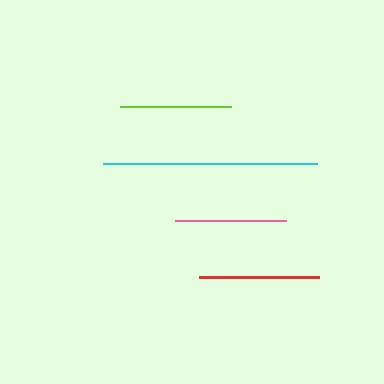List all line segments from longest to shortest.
From longest to shortest: cyan, red, pink, lime.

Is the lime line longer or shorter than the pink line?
The pink line is longer than the lime line.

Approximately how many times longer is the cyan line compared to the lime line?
The cyan line is approximately 1.9 times the length of the lime line.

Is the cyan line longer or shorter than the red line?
The cyan line is longer than the red line.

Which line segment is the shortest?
The lime line is the shortest at approximately 111 pixels.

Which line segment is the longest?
The cyan line is the longest at approximately 213 pixels.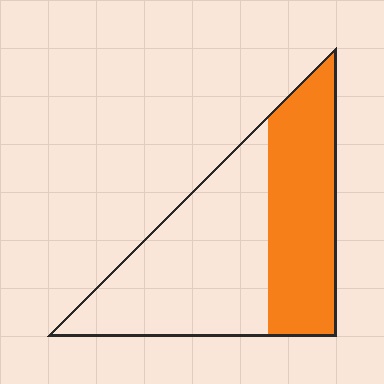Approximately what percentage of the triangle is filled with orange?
Approximately 40%.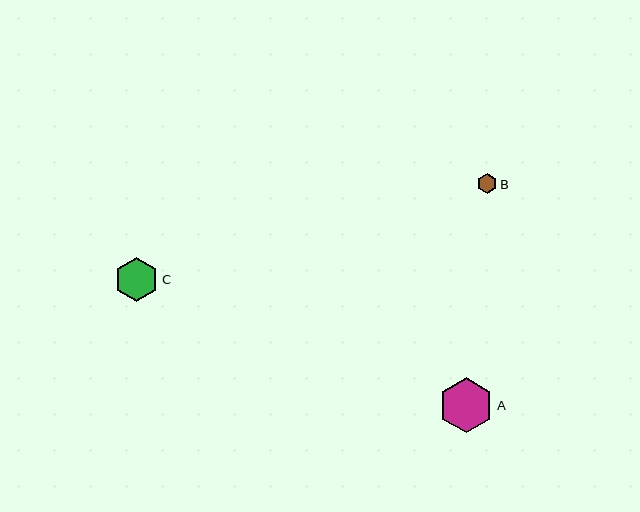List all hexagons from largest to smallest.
From largest to smallest: A, C, B.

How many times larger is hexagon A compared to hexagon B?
Hexagon A is approximately 2.8 times the size of hexagon B.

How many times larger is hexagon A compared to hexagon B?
Hexagon A is approximately 2.8 times the size of hexagon B.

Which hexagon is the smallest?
Hexagon B is the smallest with a size of approximately 20 pixels.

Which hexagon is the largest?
Hexagon A is the largest with a size of approximately 55 pixels.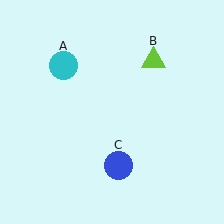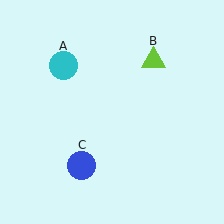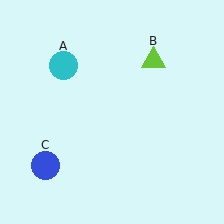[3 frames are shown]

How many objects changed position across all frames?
1 object changed position: blue circle (object C).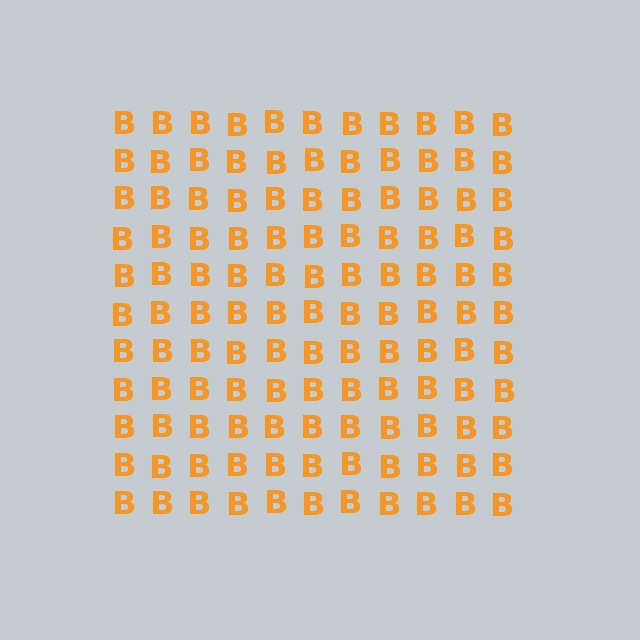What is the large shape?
The large shape is a square.